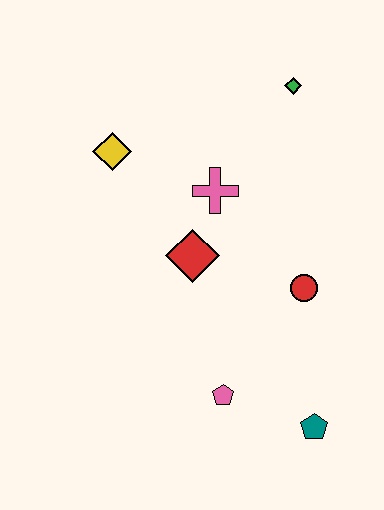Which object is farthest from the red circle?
The yellow diamond is farthest from the red circle.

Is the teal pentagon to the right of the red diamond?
Yes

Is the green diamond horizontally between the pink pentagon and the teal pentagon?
Yes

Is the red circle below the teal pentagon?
No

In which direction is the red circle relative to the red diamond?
The red circle is to the right of the red diamond.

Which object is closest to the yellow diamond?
The pink cross is closest to the yellow diamond.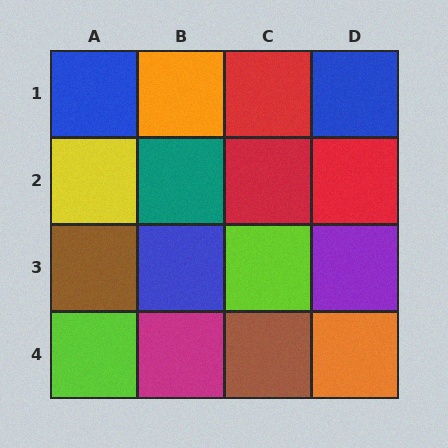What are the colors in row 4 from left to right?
Lime, magenta, brown, orange.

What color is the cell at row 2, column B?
Teal.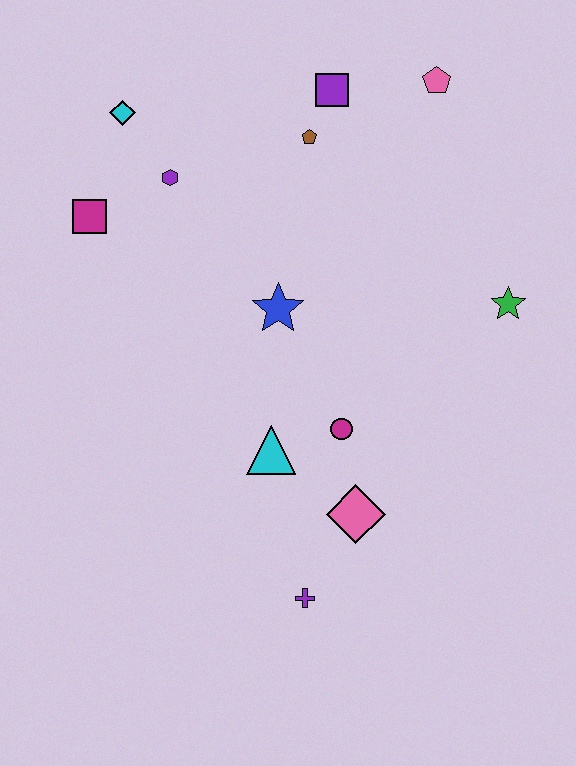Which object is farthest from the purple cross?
The pink pentagon is farthest from the purple cross.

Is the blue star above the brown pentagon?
No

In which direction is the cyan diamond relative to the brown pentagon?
The cyan diamond is to the left of the brown pentagon.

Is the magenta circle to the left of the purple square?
No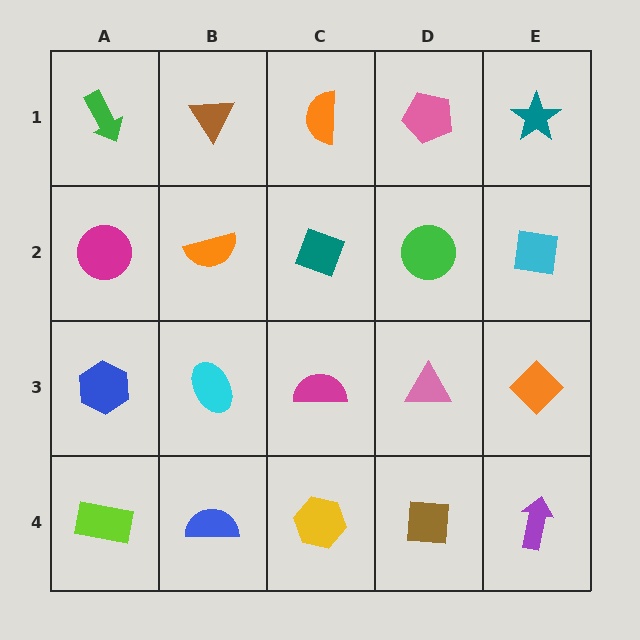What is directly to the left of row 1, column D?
An orange semicircle.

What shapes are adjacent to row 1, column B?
An orange semicircle (row 2, column B), a green arrow (row 1, column A), an orange semicircle (row 1, column C).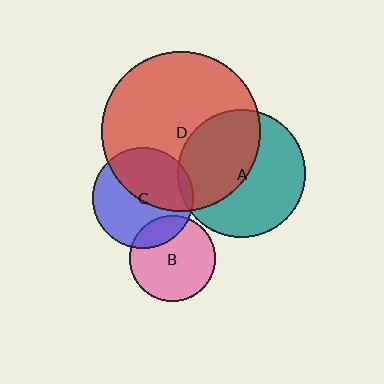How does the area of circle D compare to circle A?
Approximately 1.5 times.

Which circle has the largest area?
Circle D (red).